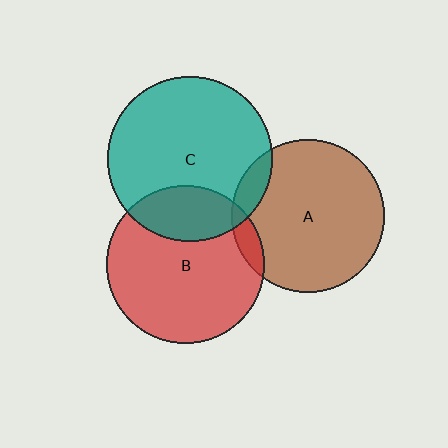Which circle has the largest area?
Circle C (teal).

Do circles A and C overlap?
Yes.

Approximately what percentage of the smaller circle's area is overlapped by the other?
Approximately 10%.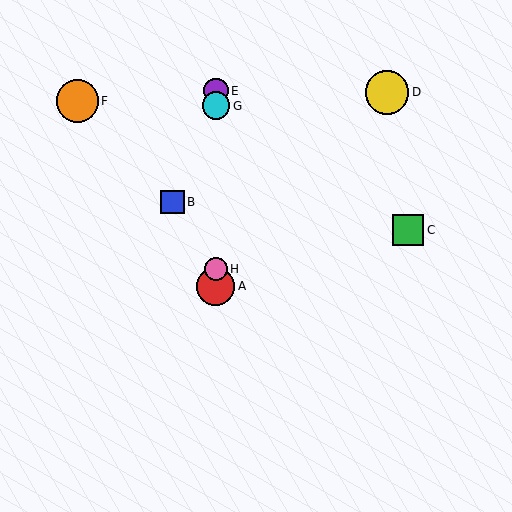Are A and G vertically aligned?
Yes, both are at x≈216.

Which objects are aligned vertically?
Objects A, E, G, H are aligned vertically.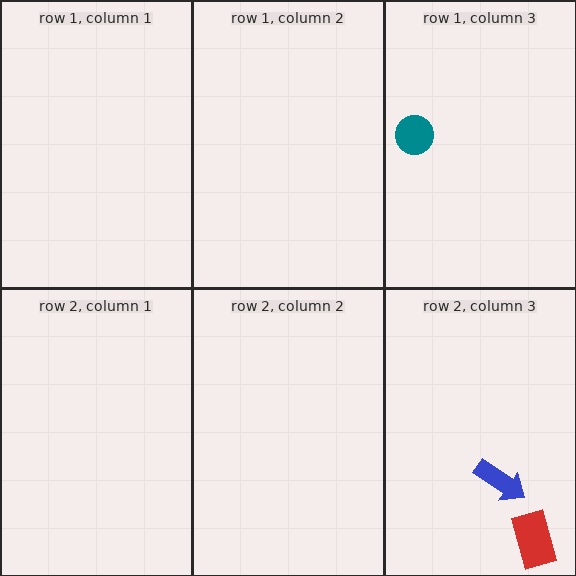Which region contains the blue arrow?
The row 2, column 3 region.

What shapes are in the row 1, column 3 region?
The teal circle.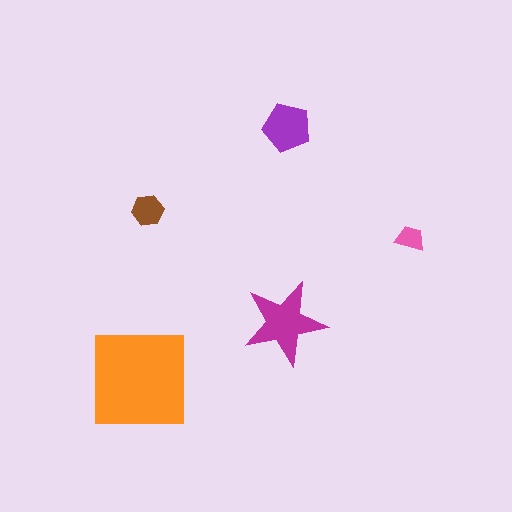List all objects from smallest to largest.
The pink trapezoid, the brown hexagon, the purple pentagon, the magenta star, the orange square.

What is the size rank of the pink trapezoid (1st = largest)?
5th.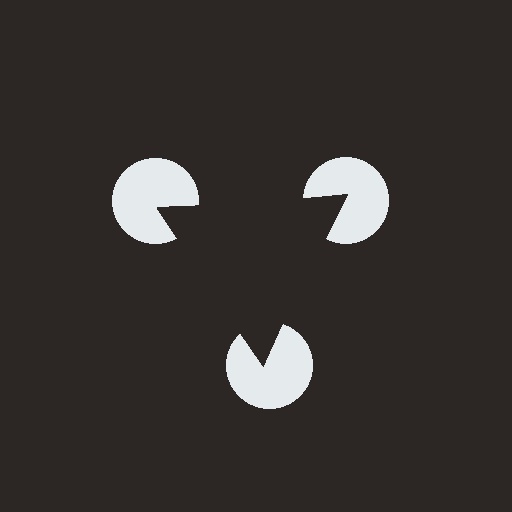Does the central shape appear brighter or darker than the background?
It typically appears slightly darker than the background, even though no actual brightness change is drawn.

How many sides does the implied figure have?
3 sides.